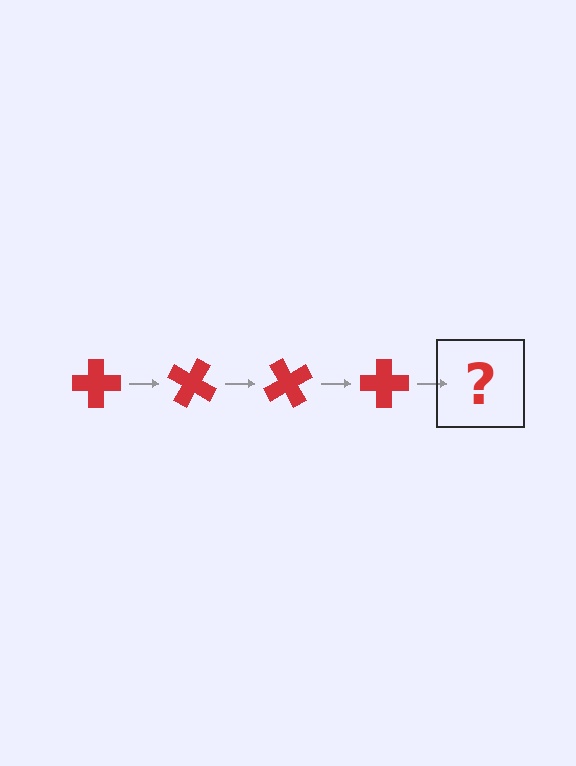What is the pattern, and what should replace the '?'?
The pattern is that the cross rotates 30 degrees each step. The '?' should be a red cross rotated 120 degrees.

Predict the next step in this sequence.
The next step is a red cross rotated 120 degrees.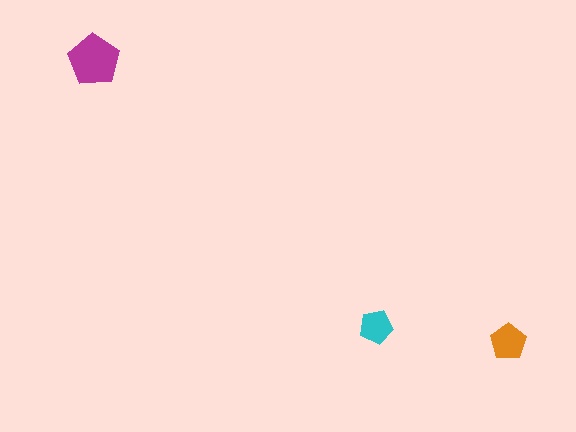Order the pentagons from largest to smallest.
the magenta one, the orange one, the cyan one.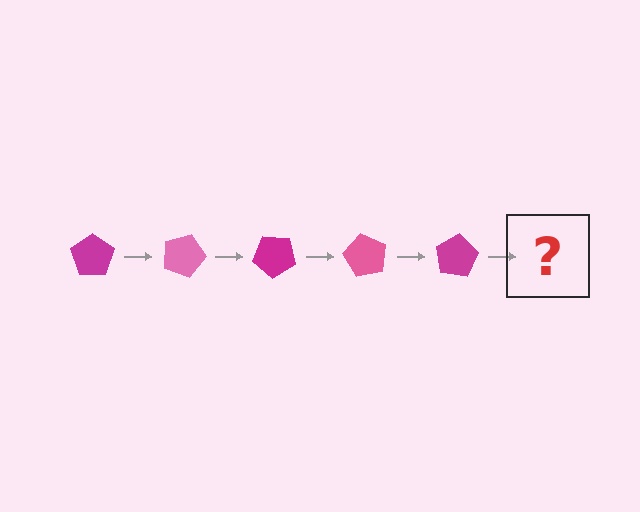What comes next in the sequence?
The next element should be a pink pentagon, rotated 100 degrees from the start.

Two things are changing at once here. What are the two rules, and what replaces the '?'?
The two rules are that it rotates 20 degrees each step and the color cycles through magenta and pink. The '?' should be a pink pentagon, rotated 100 degrees from the start.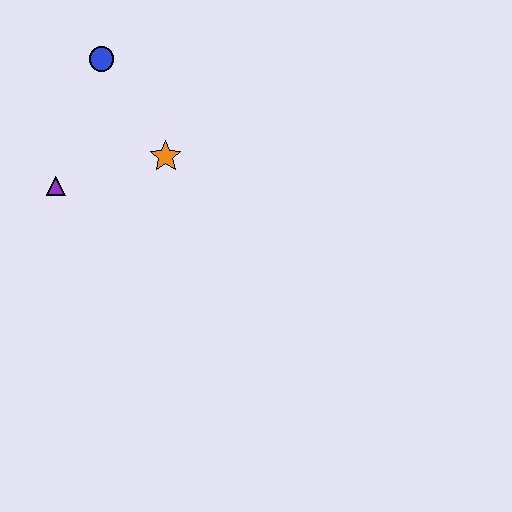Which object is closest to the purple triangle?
The orange star is closest to the purple triangle.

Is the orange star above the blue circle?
No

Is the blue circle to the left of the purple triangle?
No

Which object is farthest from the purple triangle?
The blue circle is farthest from the purple triangle.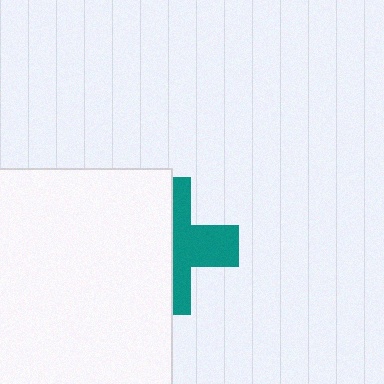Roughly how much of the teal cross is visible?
About half of it is visible (roughly 45%).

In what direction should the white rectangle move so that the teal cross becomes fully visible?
The white rectangle should move left. That is the shortest direction to clear the overlap and leave the teal cross fully visible.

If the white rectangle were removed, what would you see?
You would see the complete teal cross.